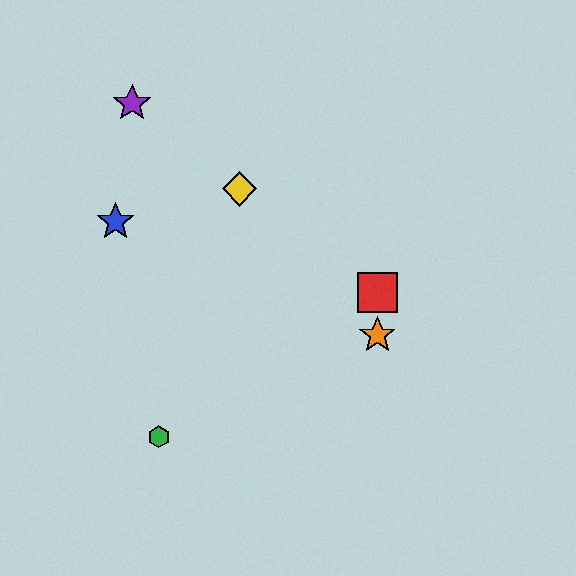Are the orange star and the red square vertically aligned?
Yes, both are at x≈377.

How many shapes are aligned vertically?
2 shapes (the red square, the orange star) are aligned vertically.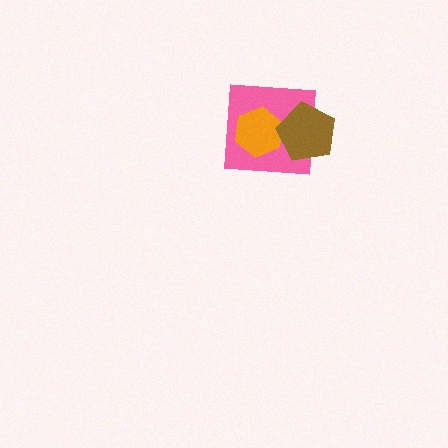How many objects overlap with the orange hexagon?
2 objects overlap with the orange hexagon.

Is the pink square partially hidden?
Yes, it is partially covered by another shape.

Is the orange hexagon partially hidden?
Yes, it is partially covered by another shape.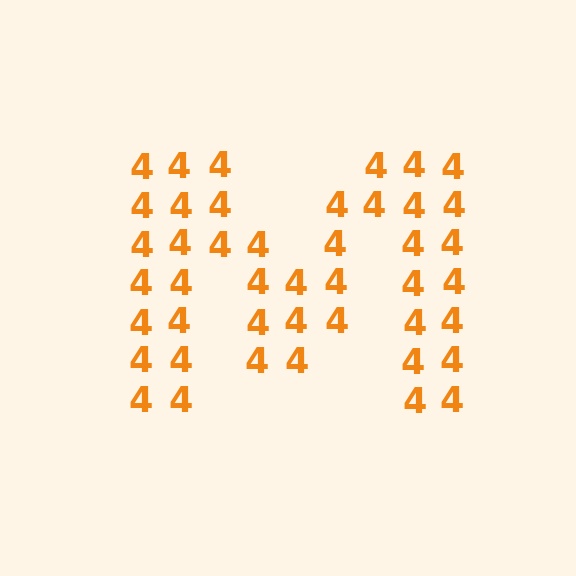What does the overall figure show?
The overall figure shows the letter M.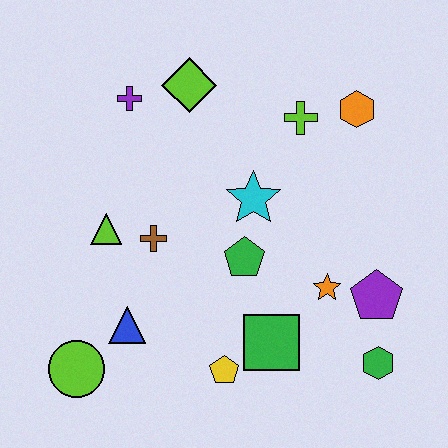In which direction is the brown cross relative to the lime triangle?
The brown cross is to the right of the lime triangle.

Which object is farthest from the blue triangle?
The orange hexagon is farthest from the blue triangle.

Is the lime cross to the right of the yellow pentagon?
Yes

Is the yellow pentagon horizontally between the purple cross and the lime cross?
Yes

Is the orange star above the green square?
Yes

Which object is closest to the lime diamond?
The purple cross is closest to the lime diamond.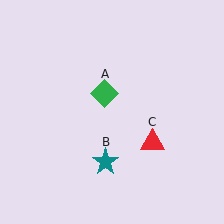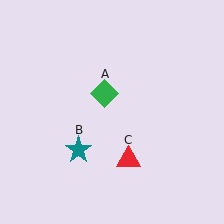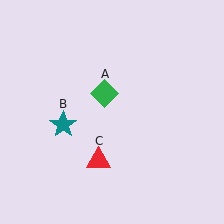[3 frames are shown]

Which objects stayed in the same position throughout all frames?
Green diamond (object A) remained stationary.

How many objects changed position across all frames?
2 objects changed position: teal star (object B), red triangle (object C).